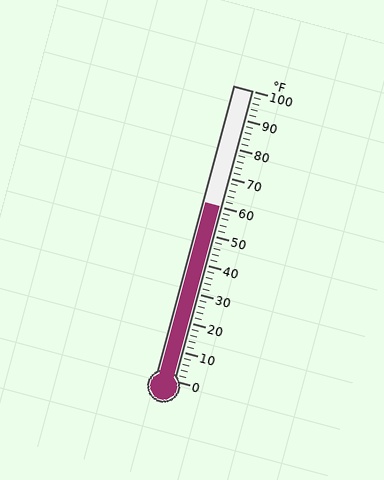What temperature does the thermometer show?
The thermometer shows approximately 60°F.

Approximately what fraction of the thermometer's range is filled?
The thermometer is filled to approximately 60% of its range.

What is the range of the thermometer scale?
The thermometer scale ranges from 0°F to 100°F.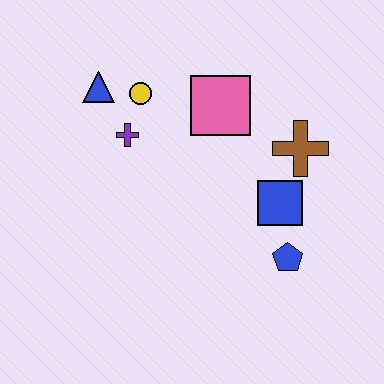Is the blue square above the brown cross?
No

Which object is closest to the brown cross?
The blue square is closest to the brown cross.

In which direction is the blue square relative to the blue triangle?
The blue square is to the right of the blue triangle.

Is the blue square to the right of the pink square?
Yes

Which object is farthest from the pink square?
The blue pentagon is farthest from the pink square.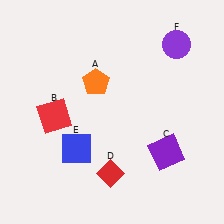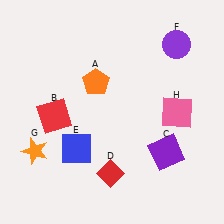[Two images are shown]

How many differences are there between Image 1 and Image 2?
There are 2 differences between the two images.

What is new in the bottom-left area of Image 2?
An orange star (G) was added in the bottom-left area of Image 2.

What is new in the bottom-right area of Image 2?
A pink square (H) was added in the bottom-right area of Image 2.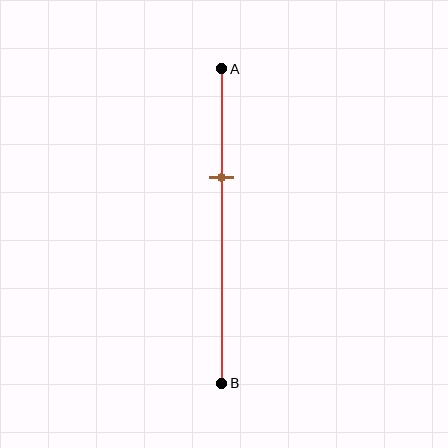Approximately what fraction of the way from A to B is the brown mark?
The brown mark is approximately 35% of the way from A to B.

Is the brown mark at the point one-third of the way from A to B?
Yes, the mark is approximately at the one-third point.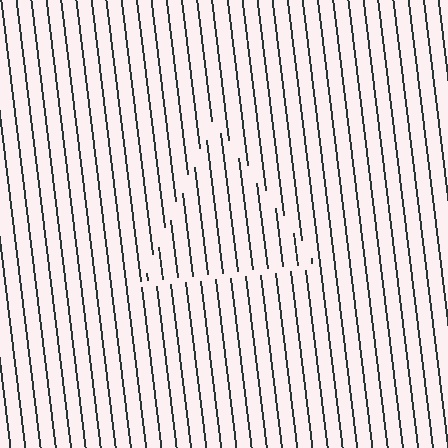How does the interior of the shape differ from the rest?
The interior of the shape contains the same grating, shifted by half a period — the contour is defined by the phase discontinuity where line-ends from the inner and outer gratings abut.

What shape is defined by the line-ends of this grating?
An illusory triangle. The interior of the shape contains the same grating, shifted by half a period — the contour is defined by the phase discontinuity where line-ends from the inner and outer gratings abut.